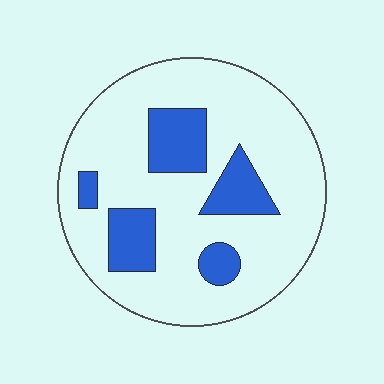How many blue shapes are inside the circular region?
5.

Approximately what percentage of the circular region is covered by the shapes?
Approximately 20%.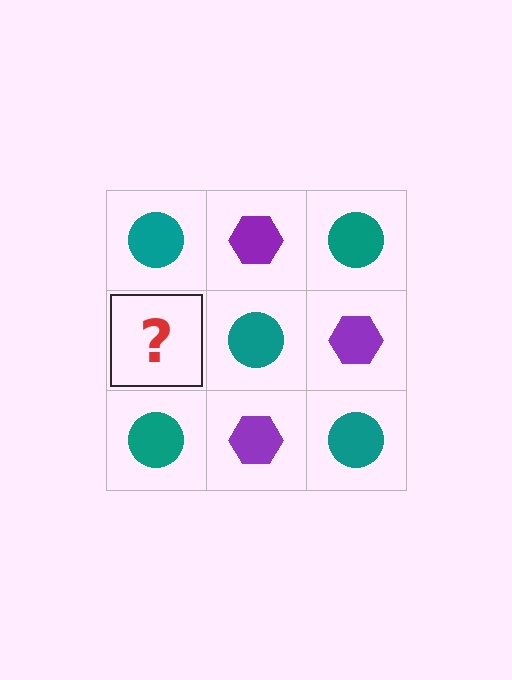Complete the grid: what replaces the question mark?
The question mark should be replaced with a purple hexagon.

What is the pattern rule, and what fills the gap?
The rule is that it alternates teal circle and purple hexagon in a checkerboard pattern. The gap should be filled with a purple hexagon.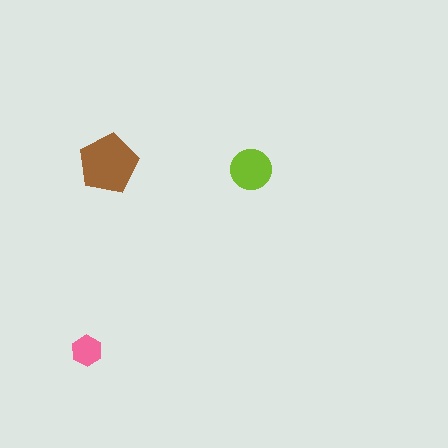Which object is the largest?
The brown pentagon.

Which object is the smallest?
The pink hexagon.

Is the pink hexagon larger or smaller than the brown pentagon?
Smaller.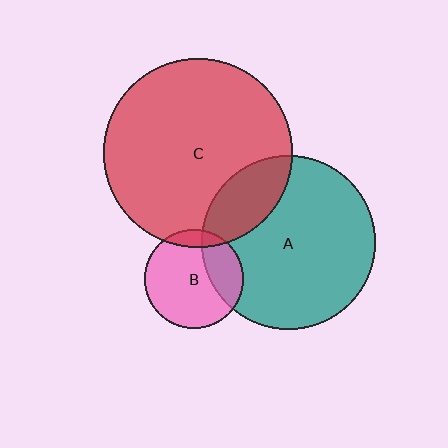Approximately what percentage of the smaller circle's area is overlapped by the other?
Approximately 10%.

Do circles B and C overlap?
Yes.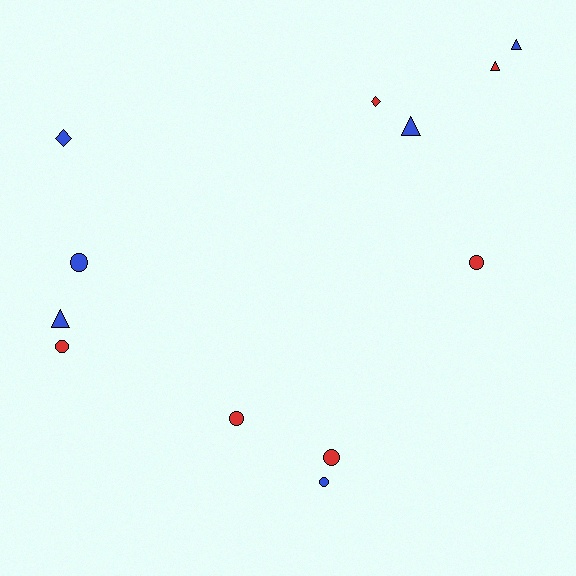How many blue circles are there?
There are 2 blue circles.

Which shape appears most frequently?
Circle, with 6 objects.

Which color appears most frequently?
Red, with 6 objects.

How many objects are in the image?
There are 12 objects.